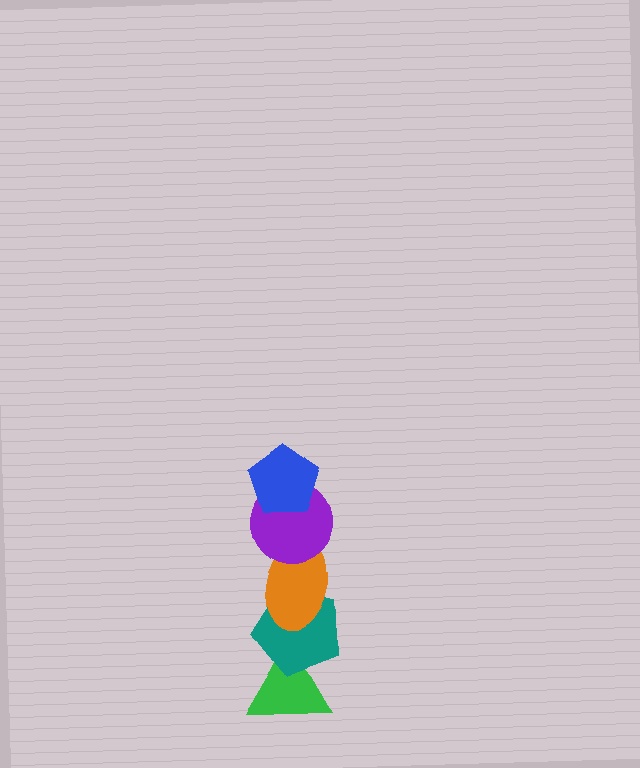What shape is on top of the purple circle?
The blue pentagon is on top of the purple circle.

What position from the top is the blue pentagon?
The blue pentagon is 1st from the top.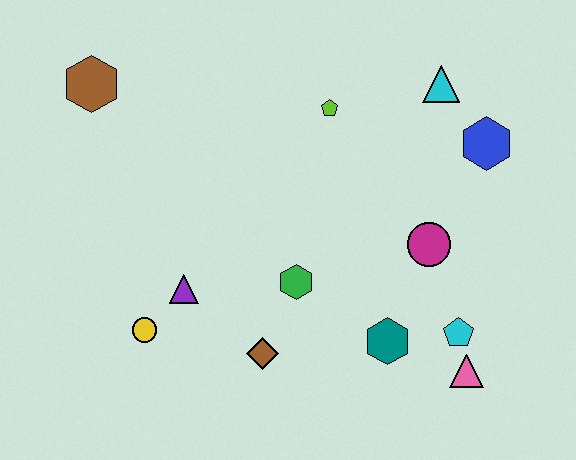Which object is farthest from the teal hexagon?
The brown hexagon is farthest from the teal hexagon.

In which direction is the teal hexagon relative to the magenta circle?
The teal hexagon is below the magenta circle.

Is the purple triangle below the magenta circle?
Yes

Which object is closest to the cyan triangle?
The blue hexagon is closest to the cyan triangle.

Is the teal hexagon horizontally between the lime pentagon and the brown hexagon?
No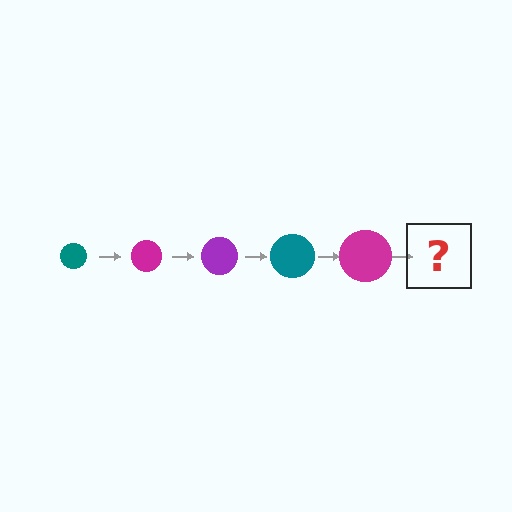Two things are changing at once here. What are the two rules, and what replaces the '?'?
The two rules are that the circle grows larger each step and the color cycles through teal, magenta, and purple. The '?' should be a purple circle, larger than the previous one.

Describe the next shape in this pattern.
It should be a purple circle, larger than the previous one.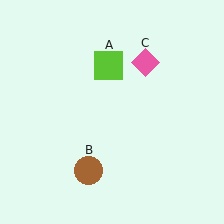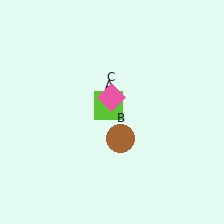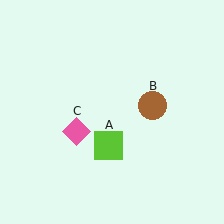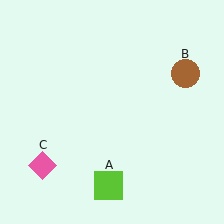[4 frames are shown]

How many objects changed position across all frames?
3 objects changed position: lime square (object A), brown circle (object B), pink diamond (object C).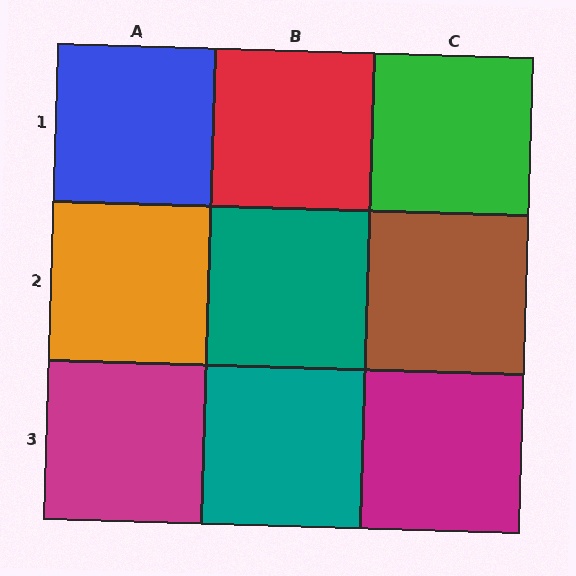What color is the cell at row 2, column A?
Orange.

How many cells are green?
1 cell is green.